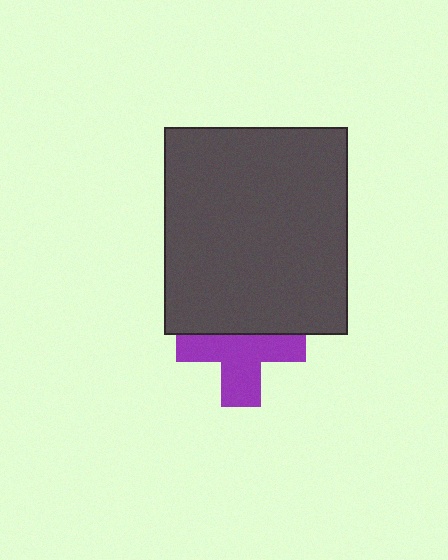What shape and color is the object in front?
The object in front is a dark gray rectangle.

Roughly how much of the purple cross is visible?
About half of it is visible (roughly 61%).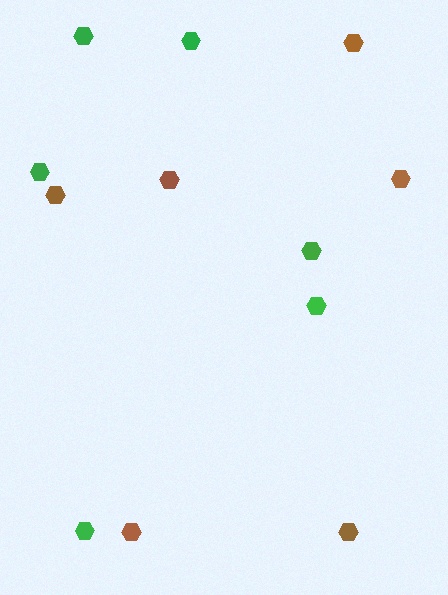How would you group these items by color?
There are 2 groups: one group of green hexagons (6) and one group of brown hexagons (6).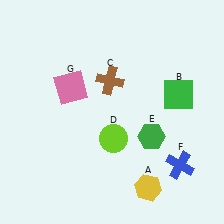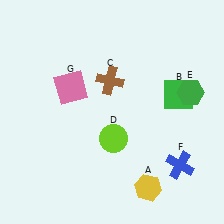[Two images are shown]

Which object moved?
The green hexagon (E) moved up.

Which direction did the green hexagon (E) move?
The green hexagon (E) moved up.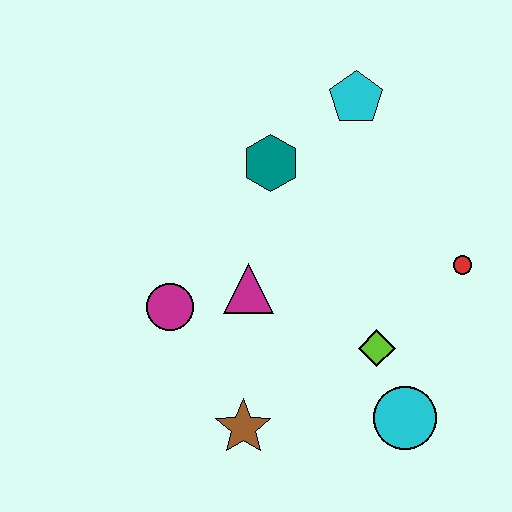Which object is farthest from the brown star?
The cyan pentagon is farthest from the brown star.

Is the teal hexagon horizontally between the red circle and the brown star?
Yes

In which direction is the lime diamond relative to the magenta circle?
The lime diamond is to the right of the magenta circle.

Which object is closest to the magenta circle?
The magenta triangle is closest to the magenta circle.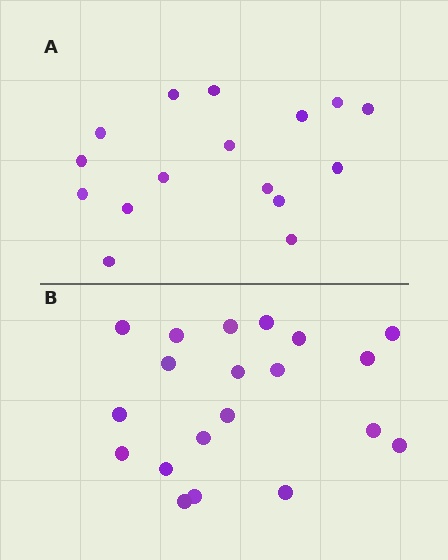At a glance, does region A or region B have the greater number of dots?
Region B (the bottom region) has more dots.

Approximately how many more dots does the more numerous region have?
Region B has about 4 more dots than region A.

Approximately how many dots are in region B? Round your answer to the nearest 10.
About 20 dots.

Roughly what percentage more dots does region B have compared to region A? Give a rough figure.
About 25% more.